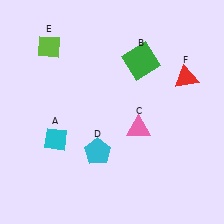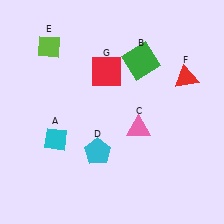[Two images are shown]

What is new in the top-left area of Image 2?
A red square (G) was added in the top-left area of Image 2.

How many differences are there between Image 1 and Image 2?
There is 1 difference between the two images.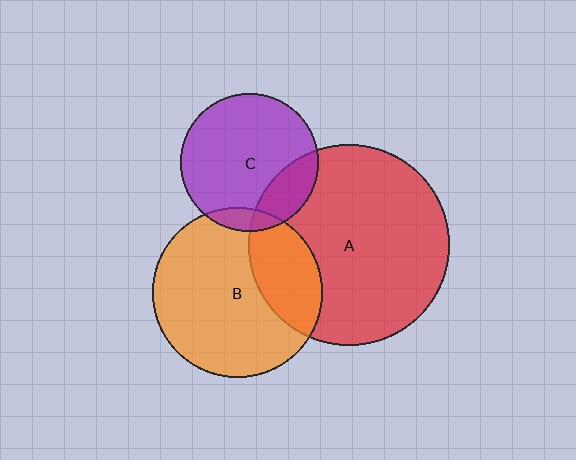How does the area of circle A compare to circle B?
Approximately 1.4 times.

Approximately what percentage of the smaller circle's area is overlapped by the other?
Approximately 10%.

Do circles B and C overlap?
Yes.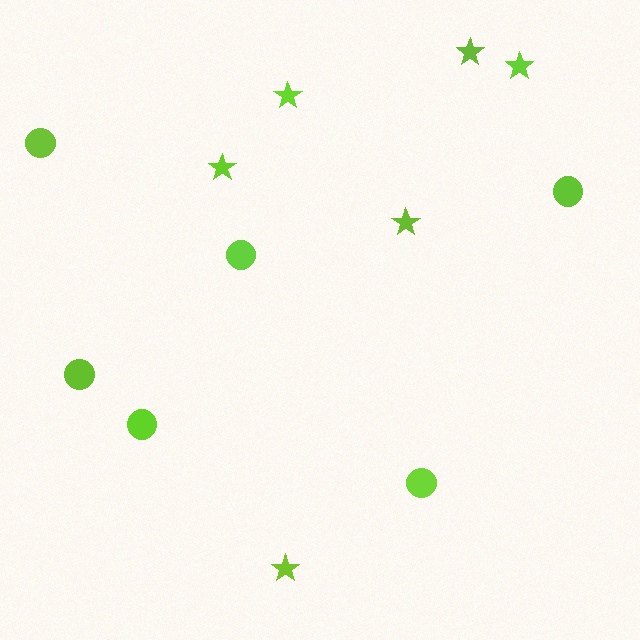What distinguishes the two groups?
There are 2 groups: one group of stars (6) and one group of circles (6).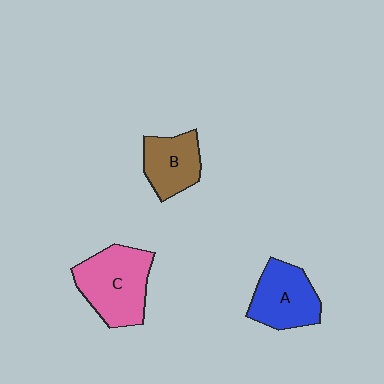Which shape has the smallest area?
Shape B (brown).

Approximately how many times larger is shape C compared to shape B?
Approximately 1.5 times.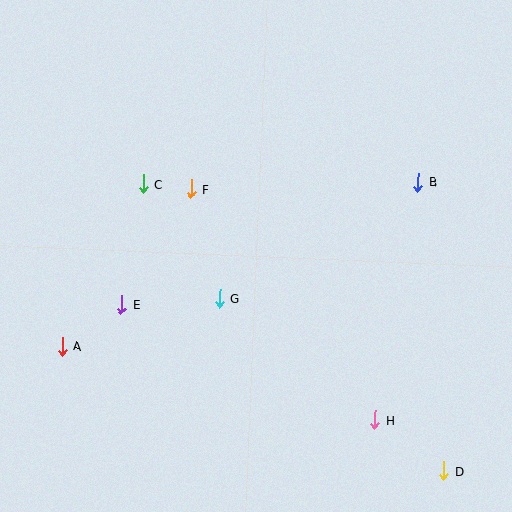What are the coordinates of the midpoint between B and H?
The midpoint between B and H is at (396, 301).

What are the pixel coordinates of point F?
Point F is at (191, 189).